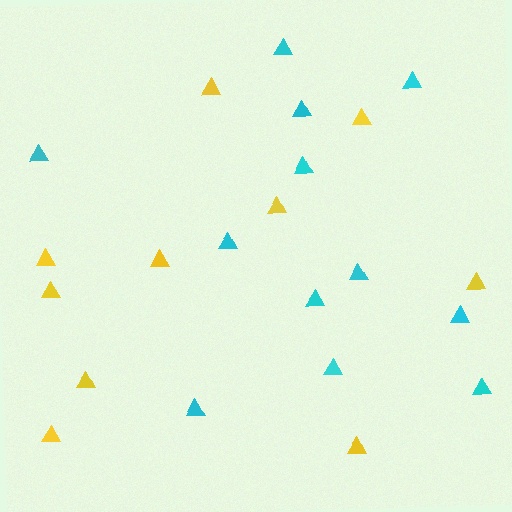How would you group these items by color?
There are 2 groups: one group of cyan triangles (12) and one group of yellow triangles (10).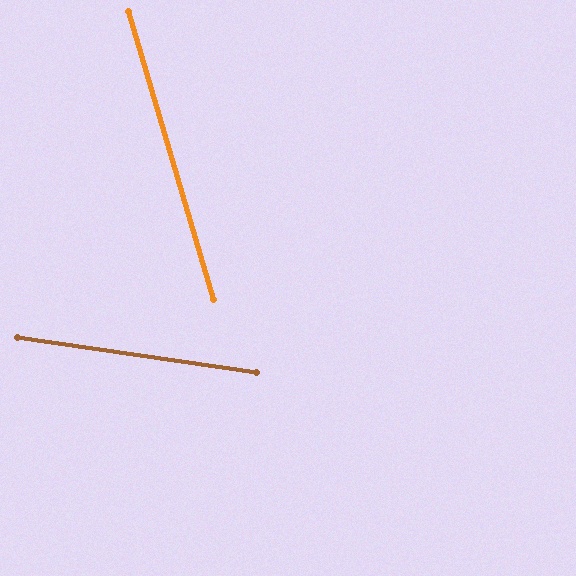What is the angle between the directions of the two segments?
Approximately 65 degrees.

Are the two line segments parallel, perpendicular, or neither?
Neither parallel nor perpendicular — they differ by about 65°.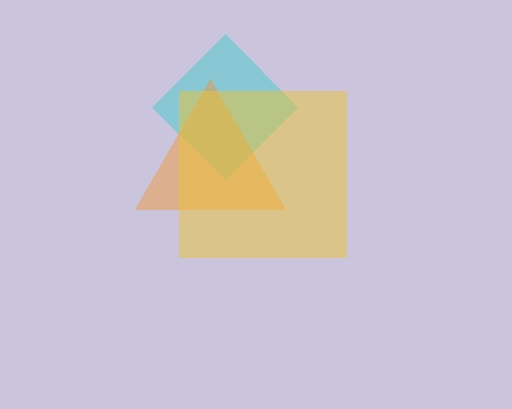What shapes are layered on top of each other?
The layered shapes are: a cyan diamond, an orange triangle, a yellow square.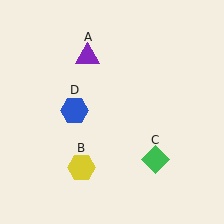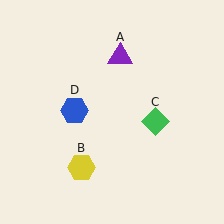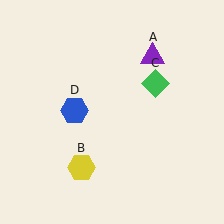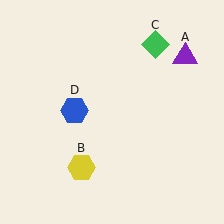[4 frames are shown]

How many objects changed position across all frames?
2 objects changed position: purple triangle (object A), green diamond (object C).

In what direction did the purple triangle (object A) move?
The purple triangle (object A) moved right.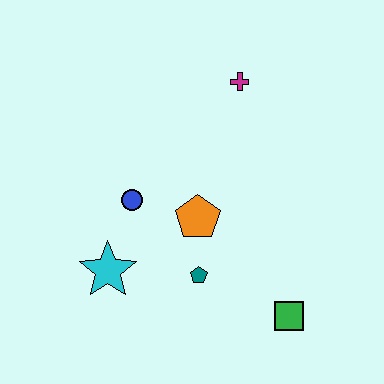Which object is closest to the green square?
The teal pentagon is closest to the green square.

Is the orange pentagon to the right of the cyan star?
Yes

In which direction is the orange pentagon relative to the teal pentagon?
The orange pentagon is above the teal pentagon.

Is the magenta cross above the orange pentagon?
Yes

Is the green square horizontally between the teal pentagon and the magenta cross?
No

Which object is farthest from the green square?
The magenta cross is farthest from the green square.